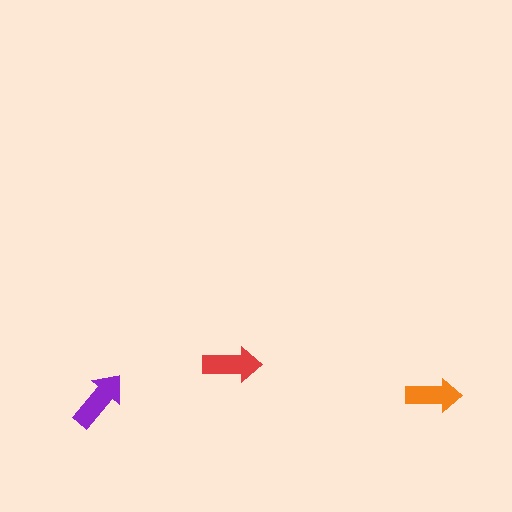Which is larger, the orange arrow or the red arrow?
The red one.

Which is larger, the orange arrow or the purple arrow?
The purple one.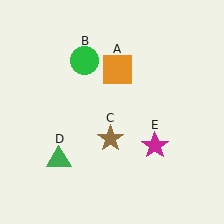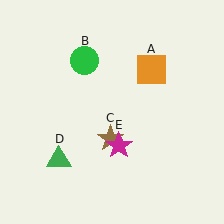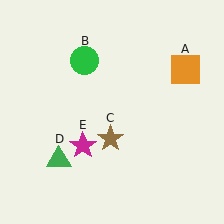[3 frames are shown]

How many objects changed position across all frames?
2 objects changed position: orange square (object A), magenta star (object E).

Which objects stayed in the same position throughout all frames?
Green circle (object B) and brown star (object C) and green triangle (object D) remained stationary.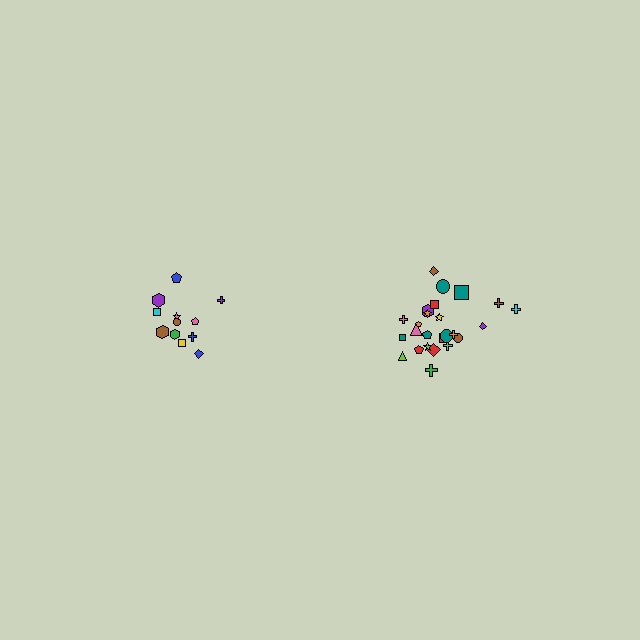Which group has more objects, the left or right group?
The right group.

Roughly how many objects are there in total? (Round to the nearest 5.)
Roughly 35 objects in total.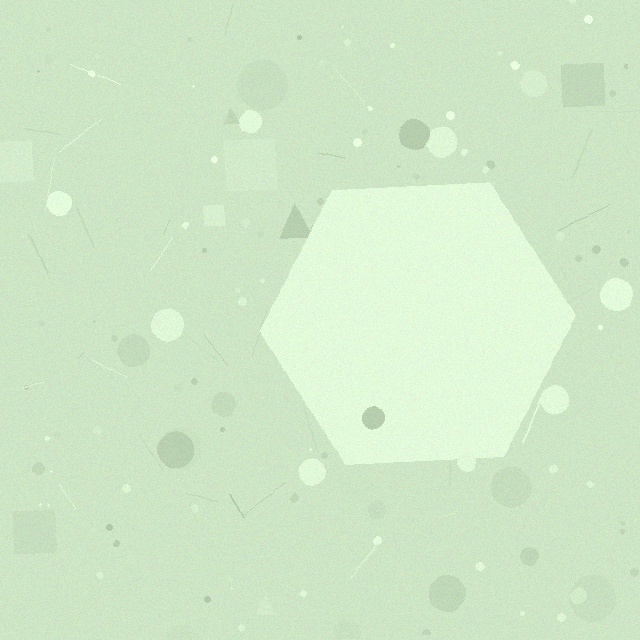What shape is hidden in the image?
A hexagon is hidden in the image.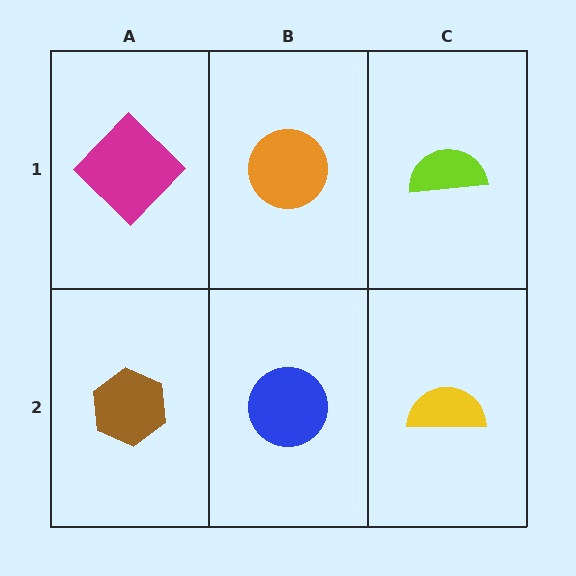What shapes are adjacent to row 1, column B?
A blue circle (row 2, column B), a magenta diamond (row 1, column A), a lime semicircle (row 1, column C).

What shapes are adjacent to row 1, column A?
A brown hexagon (row 2, column A), an orange circle (row 1, column B).